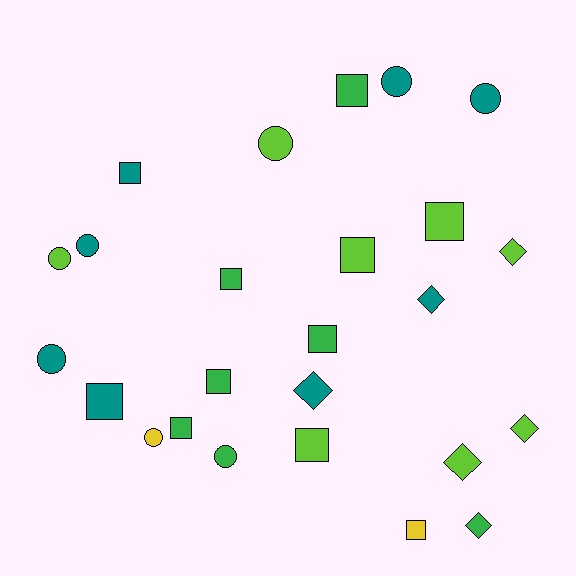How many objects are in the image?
There are 25 objects.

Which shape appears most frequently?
Square, with 11 objects.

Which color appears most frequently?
Teal, with 8 objects.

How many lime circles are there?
There are 2 lime circles.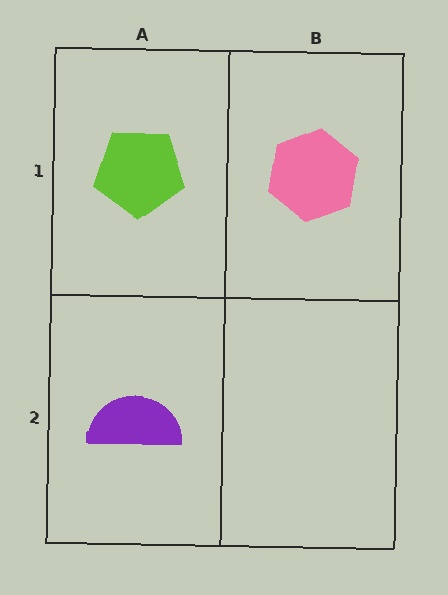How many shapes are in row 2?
1 shape.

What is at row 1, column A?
A lime pentagon.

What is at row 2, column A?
A purple semicircle.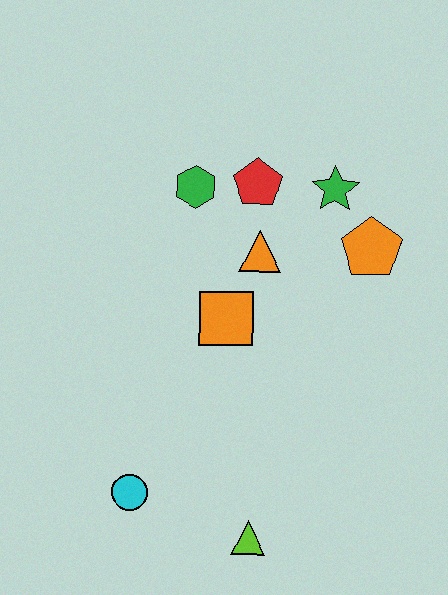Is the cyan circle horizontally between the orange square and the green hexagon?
No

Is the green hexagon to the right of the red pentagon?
No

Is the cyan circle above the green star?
No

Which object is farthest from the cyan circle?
The green star is farthest from the cyan circle.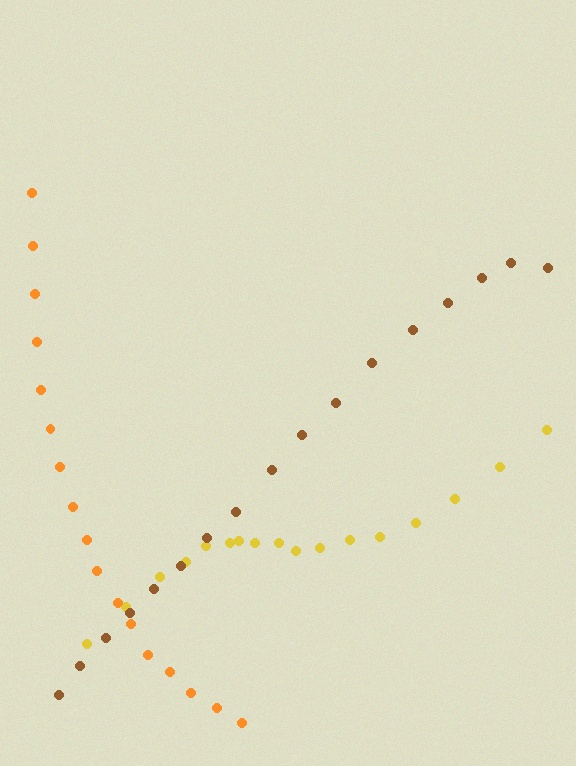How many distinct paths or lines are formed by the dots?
There are 3 distinct paths.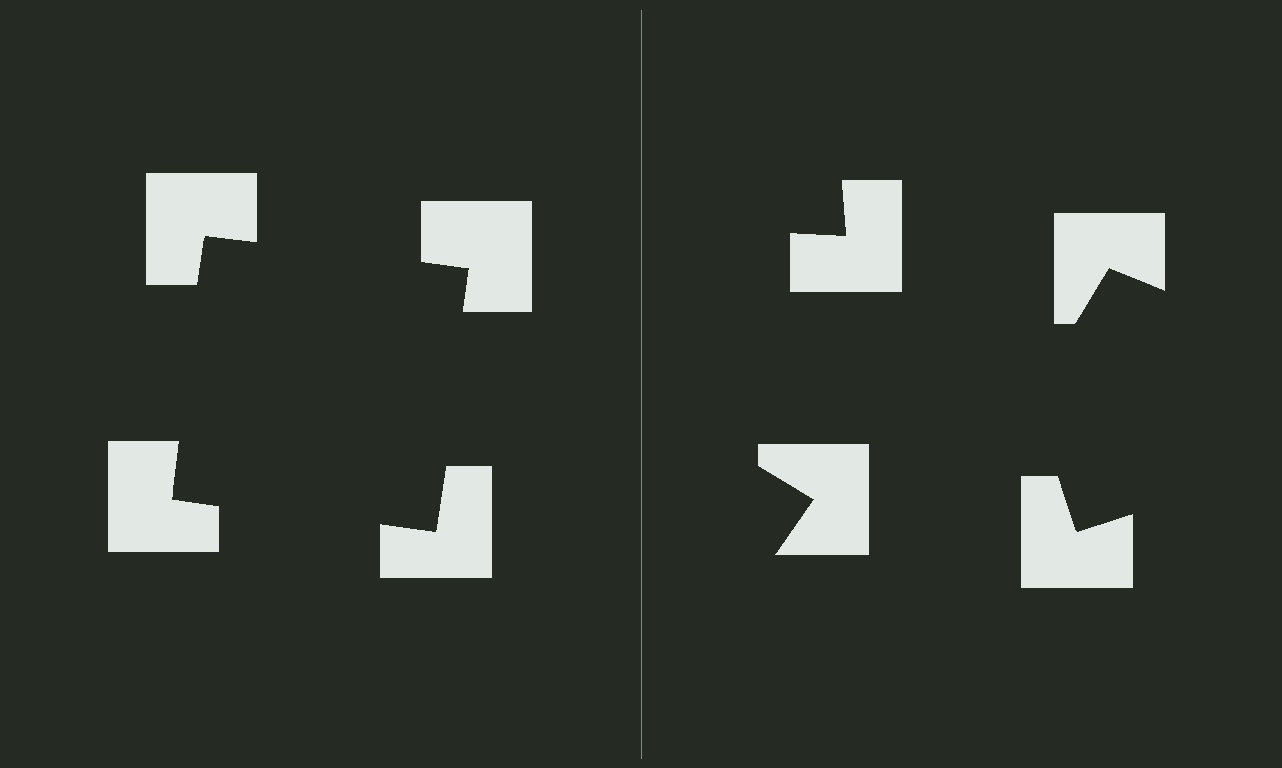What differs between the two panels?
The notched squares are positioned identically on both sides; only the wedge orientations differ. On the left they align to a square; on the right they are misaligned.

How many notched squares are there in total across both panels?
8 — 4 on each side.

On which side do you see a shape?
An illusory square appears on the left side. On the right side the wedge cuts are rotated, so no coherent shape forms.